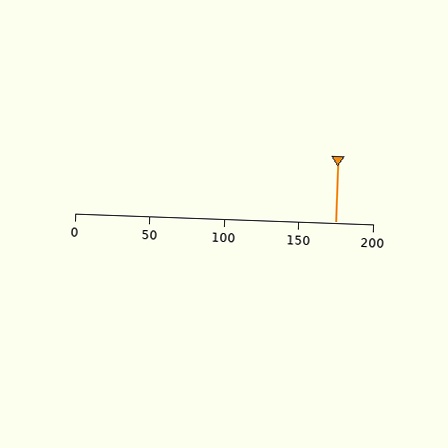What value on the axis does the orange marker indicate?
The marker indicates approximately 175.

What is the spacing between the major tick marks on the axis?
The major ticks are spaced 50 apart.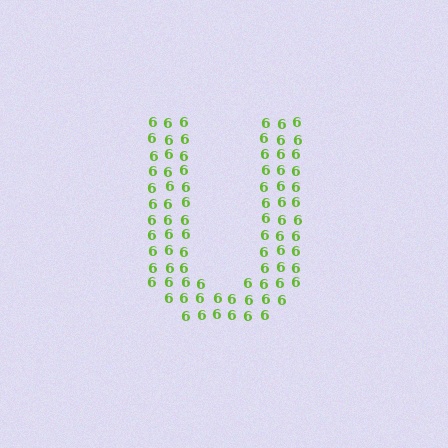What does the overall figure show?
The overall figure shows the letter U.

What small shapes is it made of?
It is made of small digit 6's.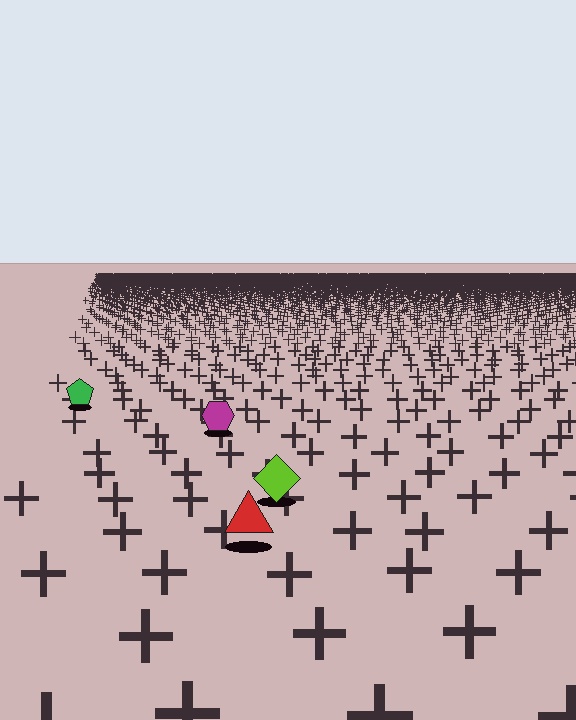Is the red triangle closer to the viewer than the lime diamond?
Yes. The red triangle is closer — you can tell from the texture gradient: the ground texture is coarser near it.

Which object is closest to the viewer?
The red triangle is closest. The texture marks near it are larger and more spread out.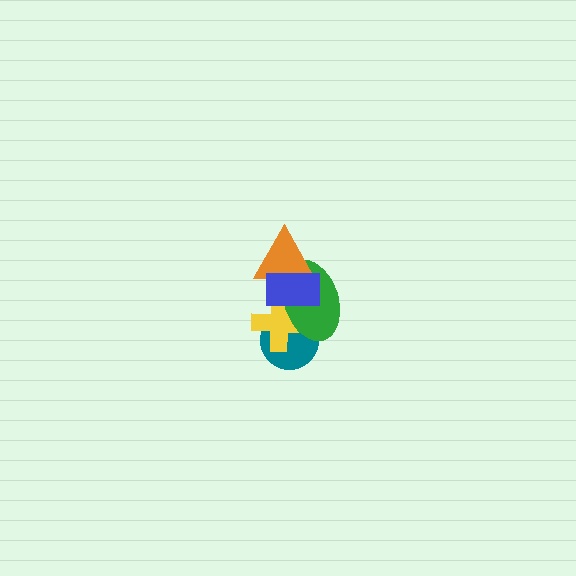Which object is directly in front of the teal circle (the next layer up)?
The yellow cross is directly in front of the teal circle.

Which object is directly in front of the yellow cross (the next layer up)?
The green ellipse is directly in front of the yellow cross.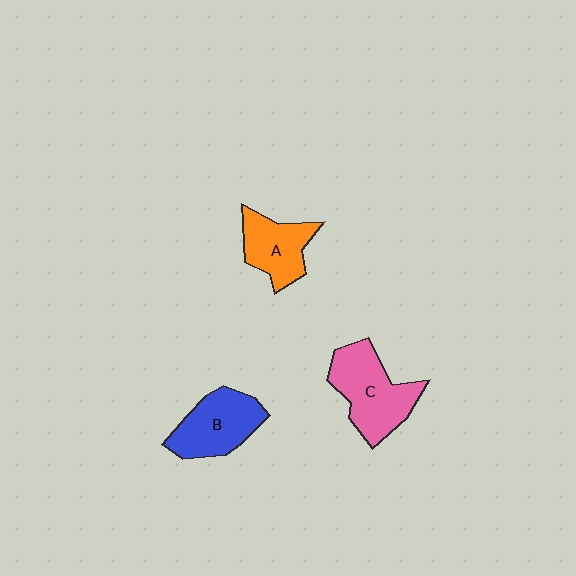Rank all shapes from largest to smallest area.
From largest to smallest: C (pink), B (blue), A (orange).